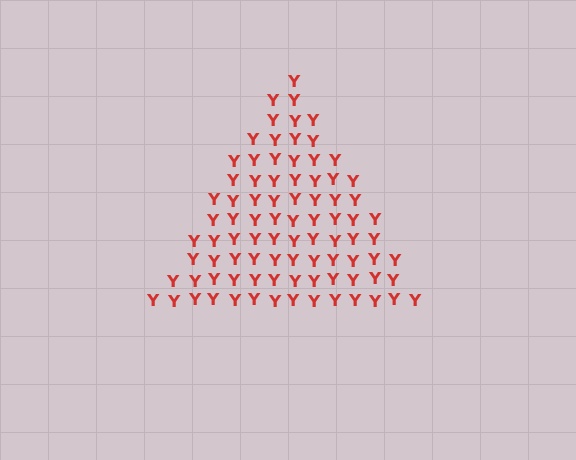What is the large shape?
The large shape is a triangle.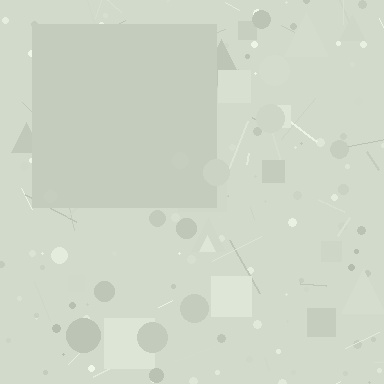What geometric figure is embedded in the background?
A square is embedded in the background.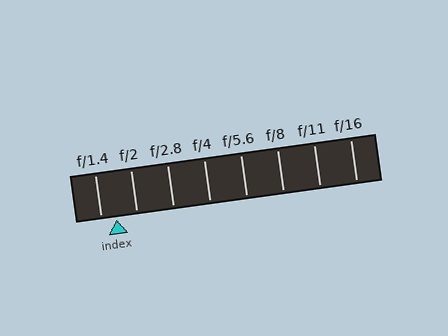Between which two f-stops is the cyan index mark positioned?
The index mark is between f/1.4 and f/2.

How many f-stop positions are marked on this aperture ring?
There are 8 f-stop positions marked.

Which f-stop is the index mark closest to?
The index mark is closest to f/1.4.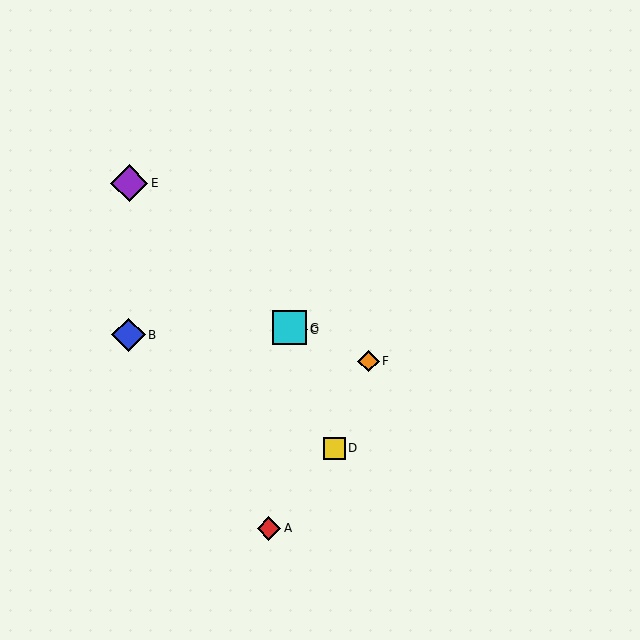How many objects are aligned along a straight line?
3 objects (C, F, G) are aligned along a straight line.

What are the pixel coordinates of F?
Object F is at (368, 361).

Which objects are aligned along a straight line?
Objects C, F, G are aligned along a straight line.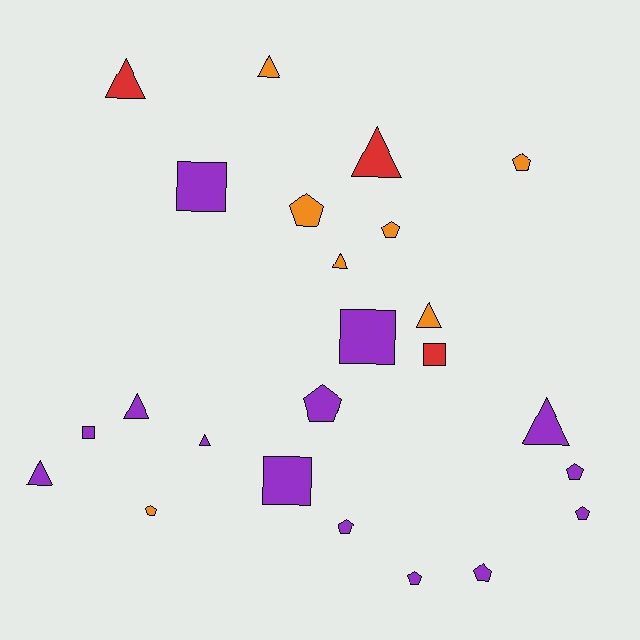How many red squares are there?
There is 1 red square.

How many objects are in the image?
There are 24 objects.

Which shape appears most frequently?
Pentagon, with 10 objects.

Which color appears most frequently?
Purple, with 14 objects.